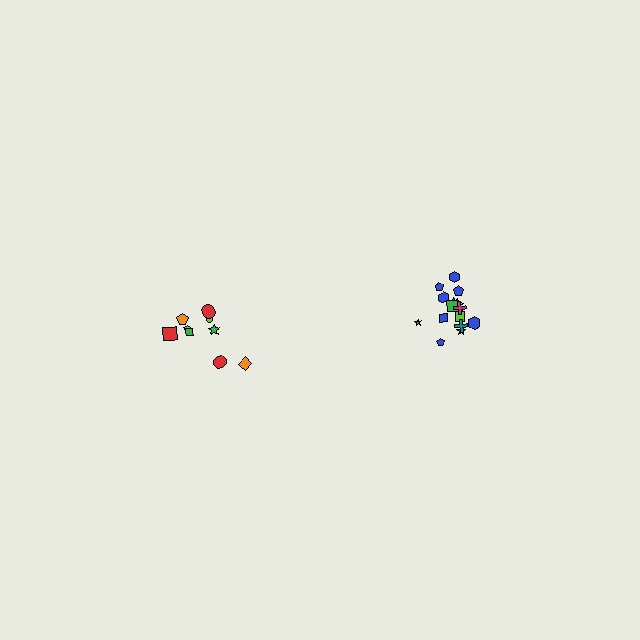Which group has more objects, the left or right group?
The right group.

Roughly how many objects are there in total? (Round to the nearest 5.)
Roughly 25 objects in total.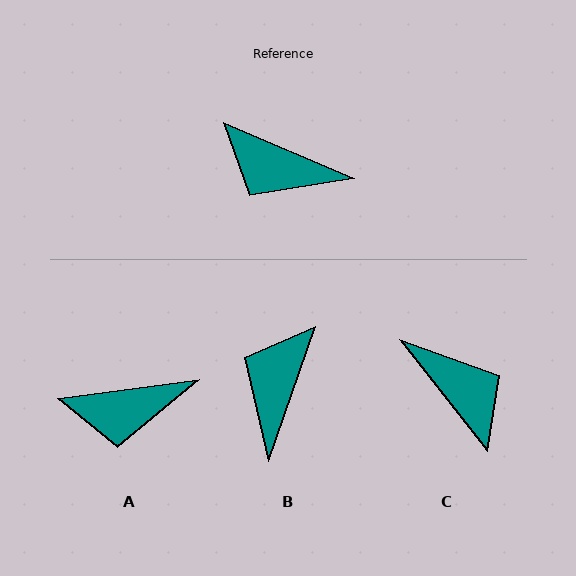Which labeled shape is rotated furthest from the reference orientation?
C, about 151 degrees away.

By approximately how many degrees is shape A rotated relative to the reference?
Approximately 31 degrees counter-clockwise.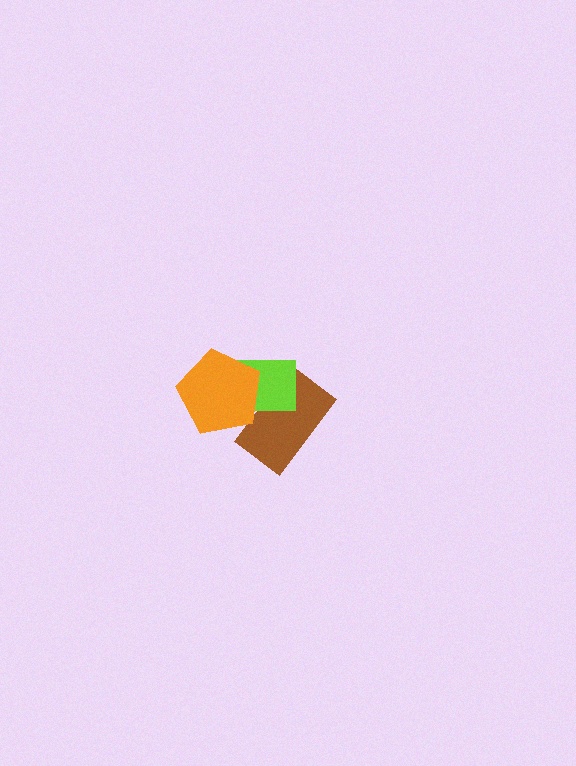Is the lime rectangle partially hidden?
Yes, it is partially covered by another shape.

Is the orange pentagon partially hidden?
No, no other shape covers it.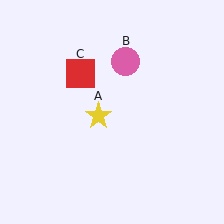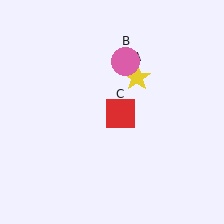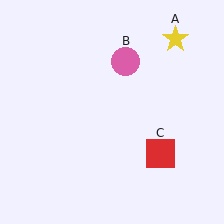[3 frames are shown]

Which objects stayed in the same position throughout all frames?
Pink circle (object B) remained stationary.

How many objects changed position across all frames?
2 objects changed position: yellow star (object A), red square (object C).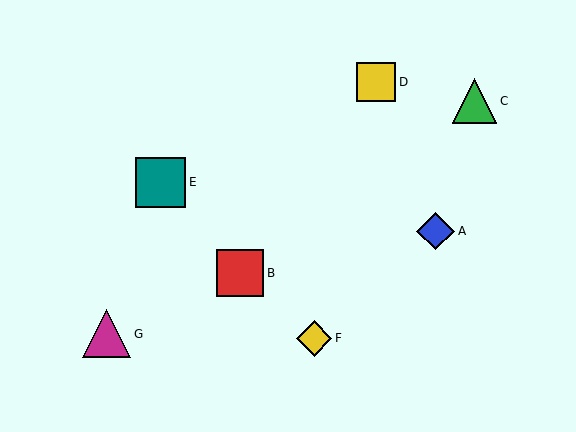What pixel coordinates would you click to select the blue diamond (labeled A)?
Click at (436, 231) to select the blue diamond A.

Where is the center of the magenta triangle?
The center of the magenta triangle is at (106, 334).